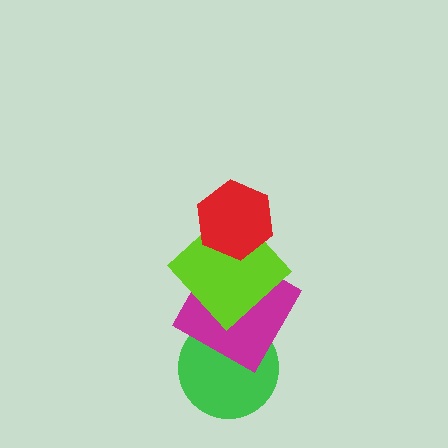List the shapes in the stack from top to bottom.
From top to bottom: the red hexagon, the lime diamond, the magenta diamond, the green circle.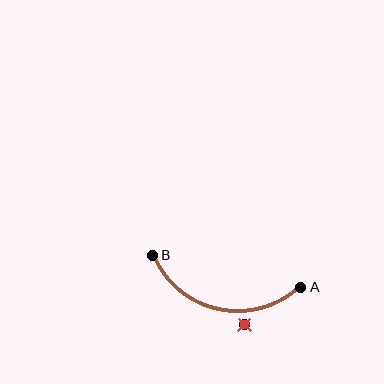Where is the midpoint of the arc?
The arc midpoint is the point on the curve farthest from the straight line joining A and B. It sits below that line.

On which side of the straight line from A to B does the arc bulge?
The arc bulges below the straight line connecting A and B.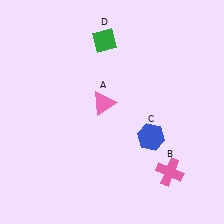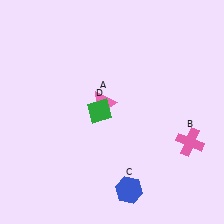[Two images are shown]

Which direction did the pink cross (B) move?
The pink cross (B) moved up.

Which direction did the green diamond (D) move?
The green diamond (D) moved down.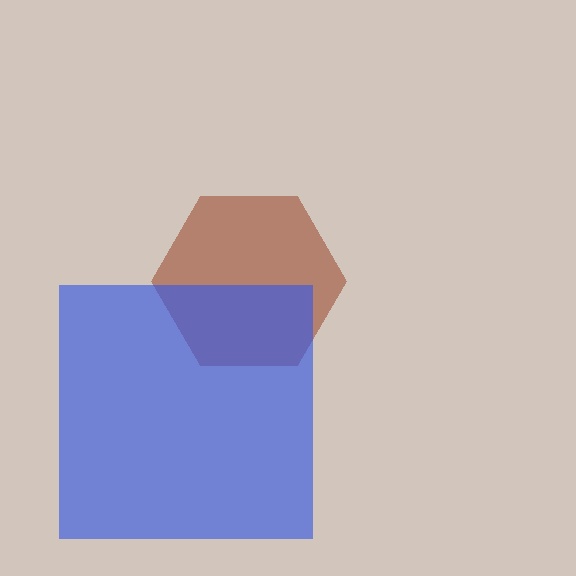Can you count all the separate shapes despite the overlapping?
Yes, there are 2 separate shapes.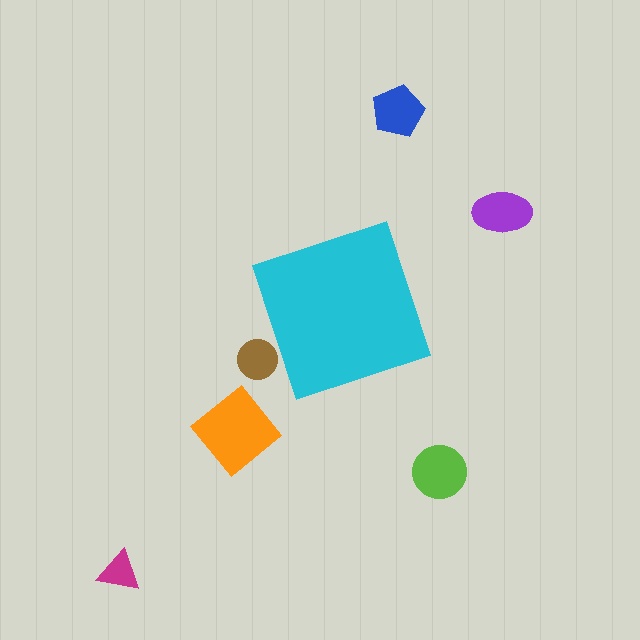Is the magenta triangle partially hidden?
No, the magenta triangle is fully visible.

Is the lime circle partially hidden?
No, the lime circle is fully visible.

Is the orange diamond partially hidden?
No, the orange diamond is fully visible.